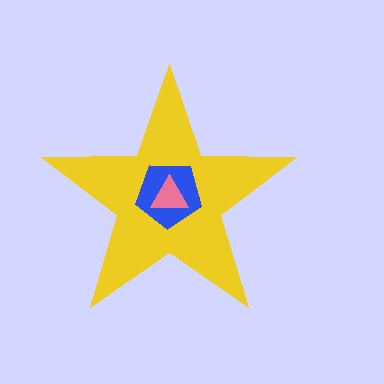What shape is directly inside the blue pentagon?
The pink triangle.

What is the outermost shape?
The yellow star.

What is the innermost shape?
The pink triangle.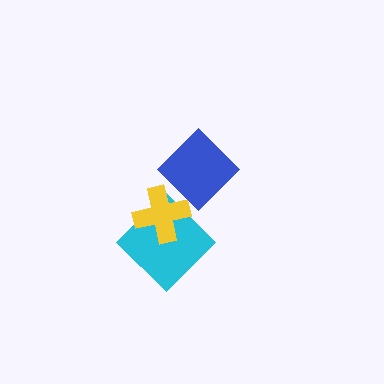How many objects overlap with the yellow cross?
2 objects overlap with the yellow cross.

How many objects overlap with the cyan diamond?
2 objects overlap with the cyan diamond.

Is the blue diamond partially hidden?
No, no other shape covers it.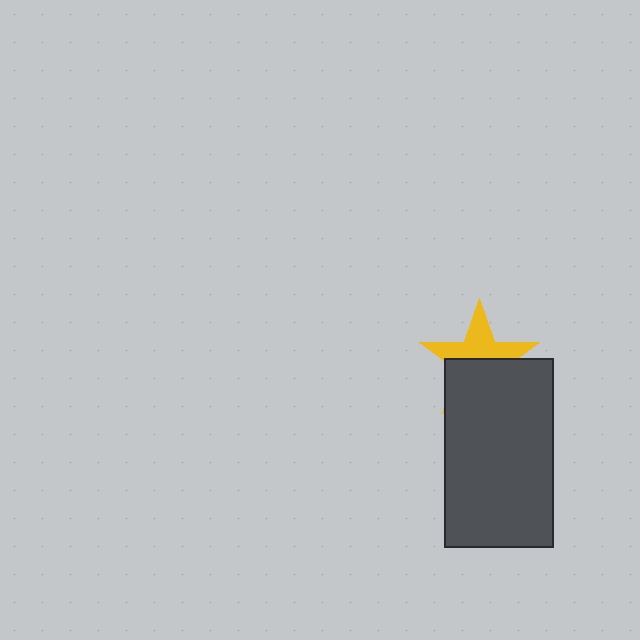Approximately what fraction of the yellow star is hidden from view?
Roughly 52% of the yellow star is hidden behind the dark gray rectangle.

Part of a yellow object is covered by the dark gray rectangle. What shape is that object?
It is a star.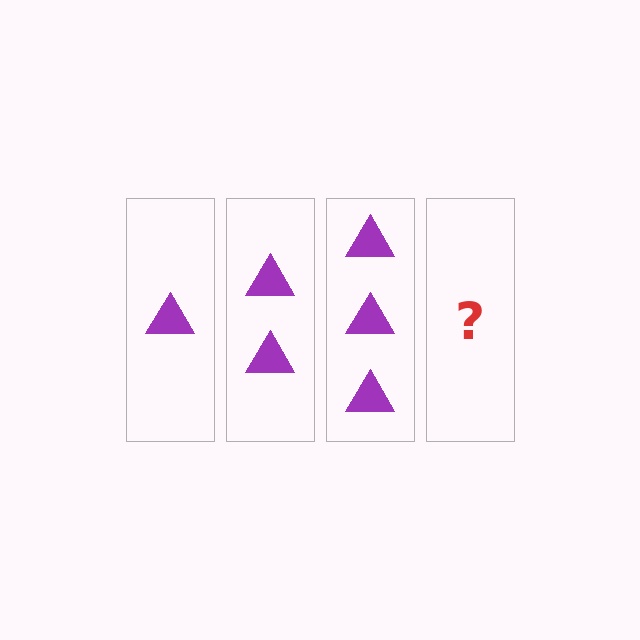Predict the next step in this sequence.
The next step is 4 triangles.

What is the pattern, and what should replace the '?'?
The pattern is that each step adds one more triangle. The '?' should be 4 triangles.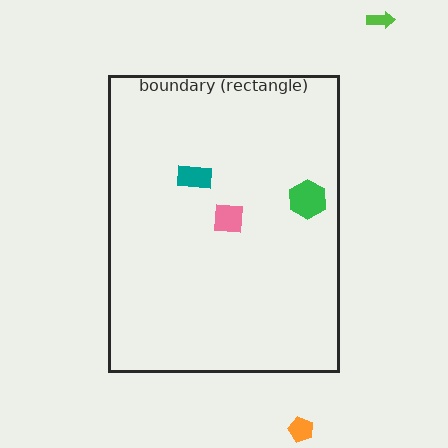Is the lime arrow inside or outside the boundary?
Outside.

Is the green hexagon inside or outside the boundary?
Inside.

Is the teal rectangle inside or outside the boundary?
Inside.